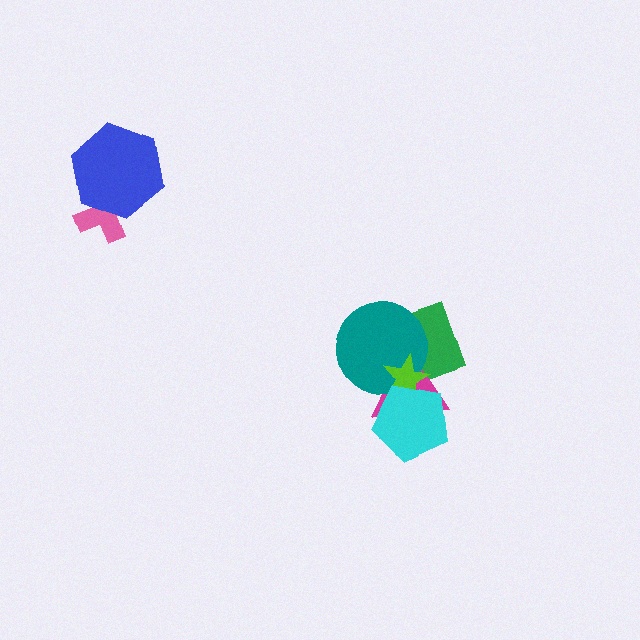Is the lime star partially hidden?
Yes, it is partially covered by another shape.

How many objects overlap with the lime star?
4 objects overlap with the lime star.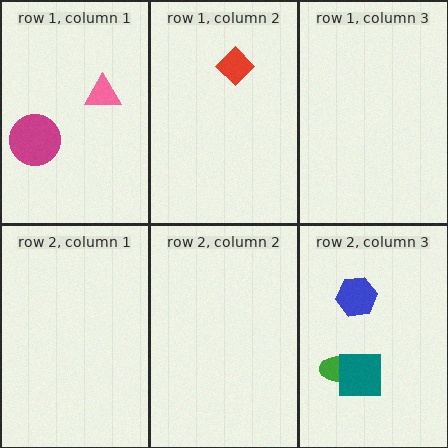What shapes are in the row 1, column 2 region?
The red diamond.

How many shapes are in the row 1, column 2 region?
1.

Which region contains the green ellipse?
The row 2, column 3 region.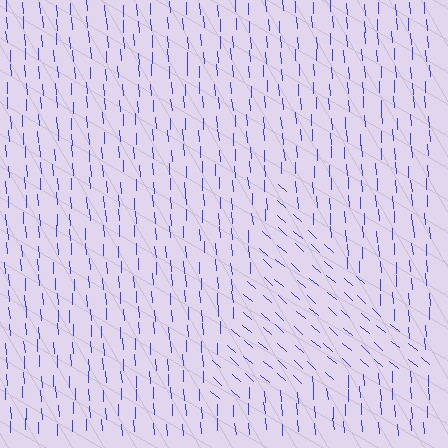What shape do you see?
I see a triangle.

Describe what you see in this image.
The image is filled with small blue line segments. A triangle region in the image has lines oriented differently from the surrounding lines, creating a visible texture boundary.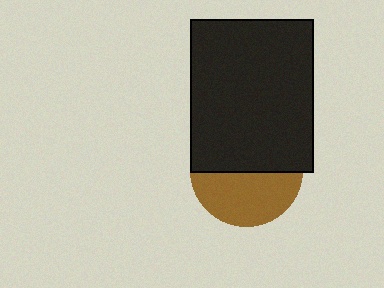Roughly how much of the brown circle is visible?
About half of it is visible (roughly 47%).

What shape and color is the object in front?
The object in front is a black rectangle.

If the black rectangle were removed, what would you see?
You would see the complete brown circle.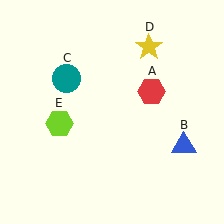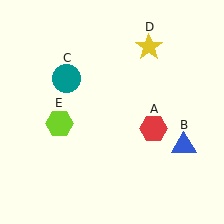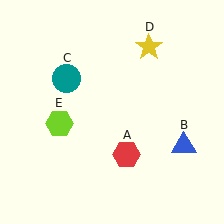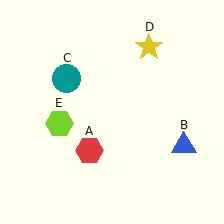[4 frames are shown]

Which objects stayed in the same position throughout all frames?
Blue triangle (object B) and teal circle (object C) and yellow star (object D) and lime hexagon (object E) remained stationary.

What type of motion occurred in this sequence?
The red hexagon (object A) rotated clockwise around the center of the scene.